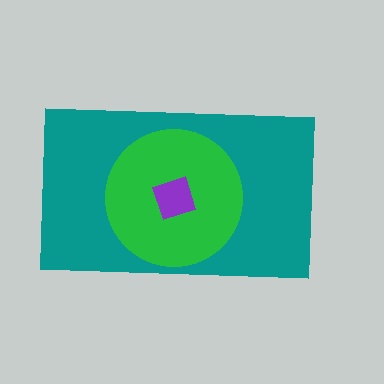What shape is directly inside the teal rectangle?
The green circle.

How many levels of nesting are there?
3.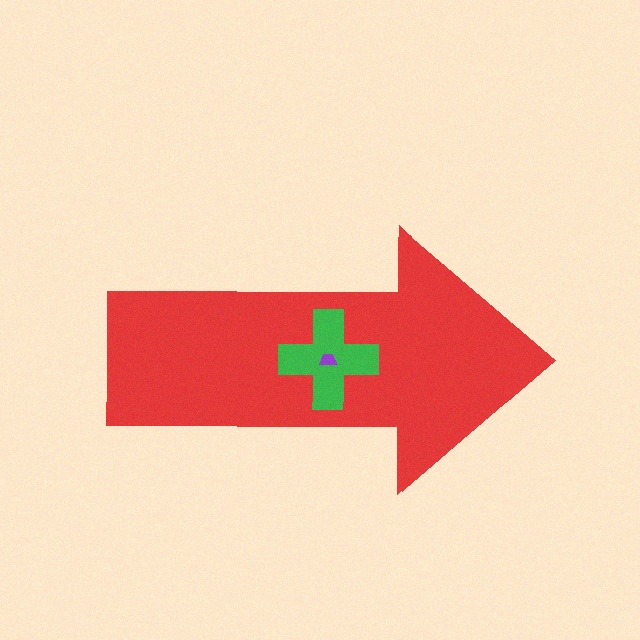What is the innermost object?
The purple trapezoid.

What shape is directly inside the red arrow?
The green cross.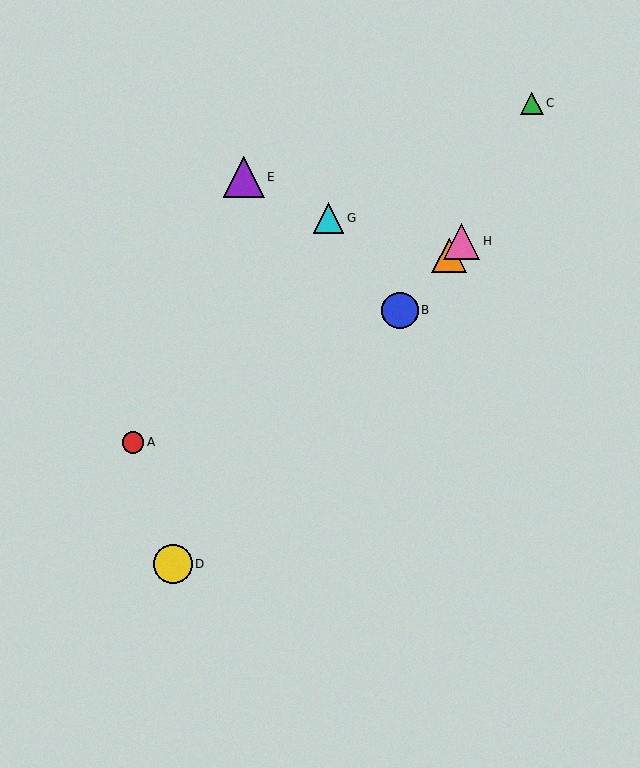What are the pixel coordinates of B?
Object B is at (400, 310).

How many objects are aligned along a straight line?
4 objects (B, D, F, H) are aligned along a straight line.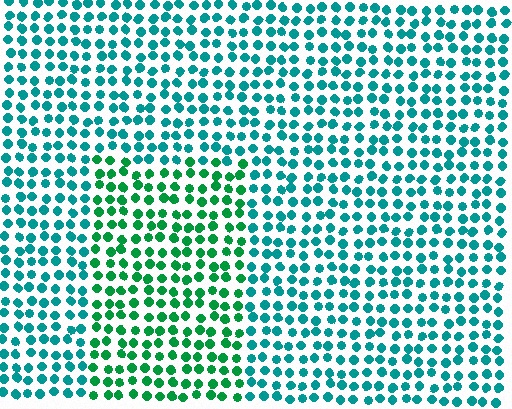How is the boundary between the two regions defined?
The boundary is defined purely by a slight shift in hue (about 35 degrees). Spacing, size, and orientation are identical on both sides.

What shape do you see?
I see a rectangle.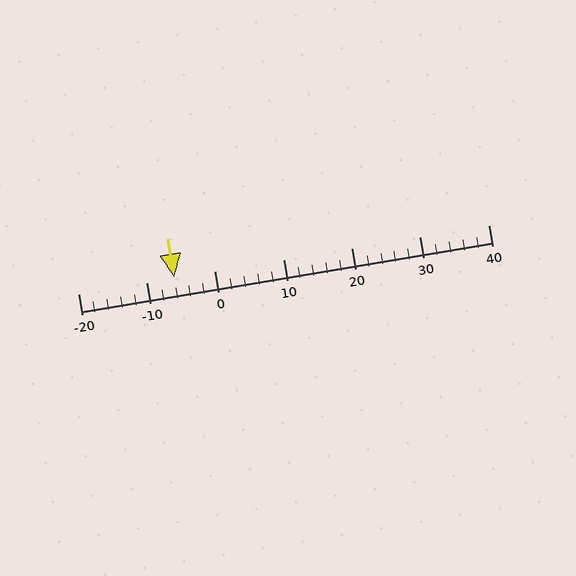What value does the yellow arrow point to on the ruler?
The yellow arrow points to approximately -6.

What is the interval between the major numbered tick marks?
The major tick marks are spaced 10 units apart.